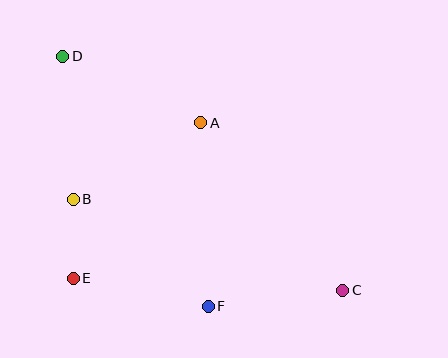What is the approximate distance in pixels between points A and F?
The distance between A and F is approximately 184 pixels.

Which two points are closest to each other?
Points B and E are closest to each other.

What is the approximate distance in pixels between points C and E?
The distance between C and E is approximately 270 pixels.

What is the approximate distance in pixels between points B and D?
The distance between B and D is approximately 143 pixels.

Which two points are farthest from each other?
Points C and D are farthest from each other.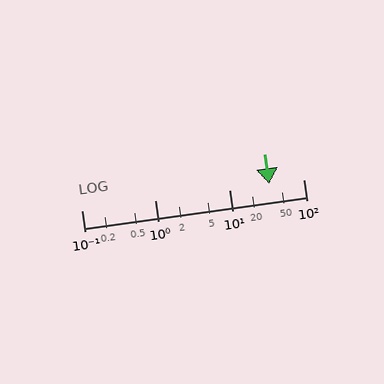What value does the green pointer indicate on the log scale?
The pointer indicates approximately 35.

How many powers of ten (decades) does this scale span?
The scale spans 3 decades, from 0.1 to 100.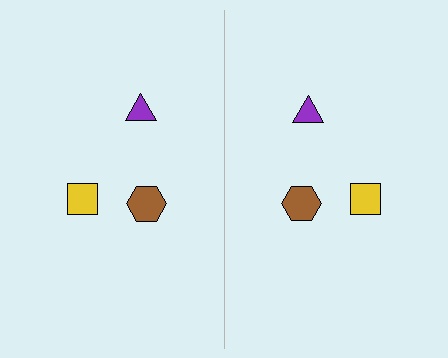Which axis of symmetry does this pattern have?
The pattern has a vertical axis of symmetry running through the center of the image.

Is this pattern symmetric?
Yes, this pattern has bilateral (reflection) symmetry.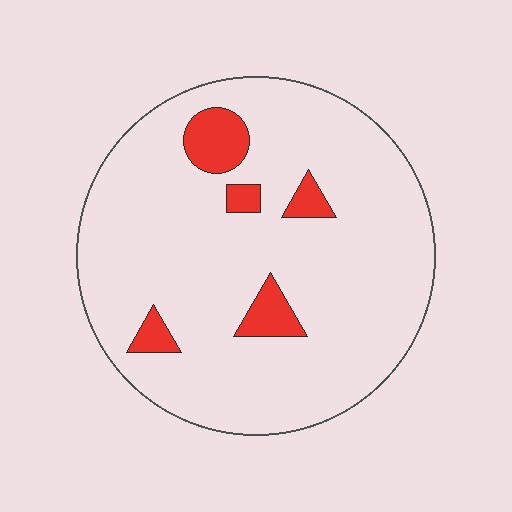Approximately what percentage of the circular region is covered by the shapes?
Approximately 10%.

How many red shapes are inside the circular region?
5.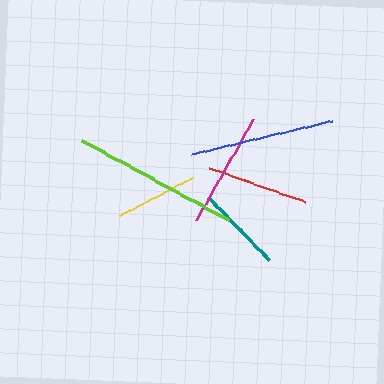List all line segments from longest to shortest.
From longest to shortest: lime, blue, magenta, red, teal, yellow.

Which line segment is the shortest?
The yellow line is the shortest at approximately 82 pixels.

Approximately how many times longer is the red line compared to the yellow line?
The red line is approximately 1.2 times the length of the yellow line.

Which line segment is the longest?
The lime line is the longest at approximately 167 pixels.